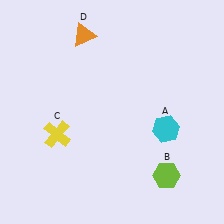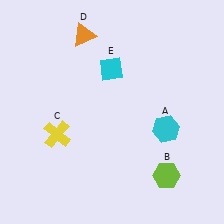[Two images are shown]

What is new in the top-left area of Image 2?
A cyan diamond (E) was added in the top-left area of Image 2.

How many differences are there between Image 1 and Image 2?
There is 1 difference between the two images.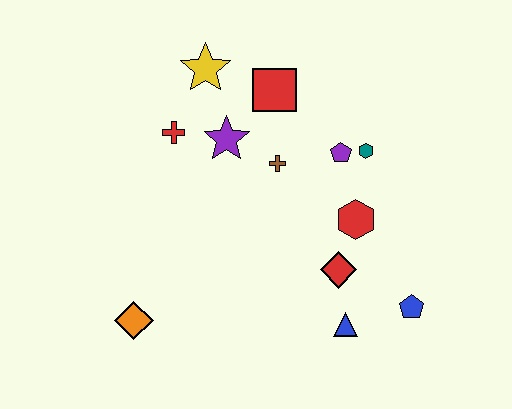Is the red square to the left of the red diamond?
Yes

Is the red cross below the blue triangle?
No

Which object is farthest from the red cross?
The blue pentagon is farthest from the red cross.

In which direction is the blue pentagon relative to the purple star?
The blue pentagon is to the right of the purple star.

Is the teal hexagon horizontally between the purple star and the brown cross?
No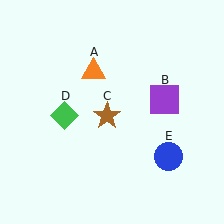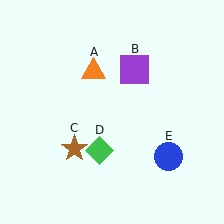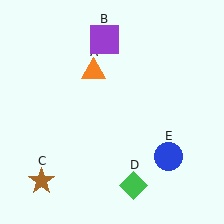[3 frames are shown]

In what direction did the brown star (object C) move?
The brown star (object C) moved down and to the left.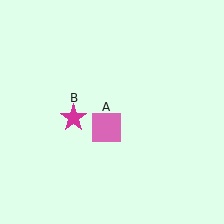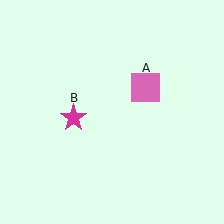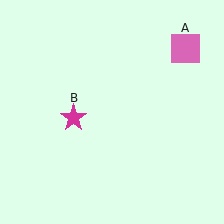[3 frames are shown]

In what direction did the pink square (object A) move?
The pink square (object A) moved up and to the right.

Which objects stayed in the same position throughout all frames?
Magenta star (object B) remained stationary.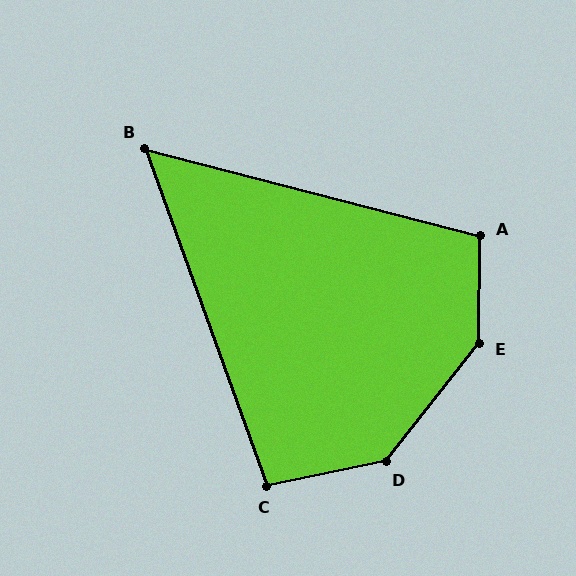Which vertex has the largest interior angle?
E, at approximately 142 degrees.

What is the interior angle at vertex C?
Approximately 98 degrees (obtuse).